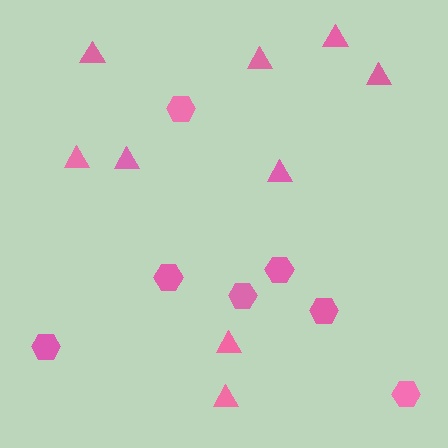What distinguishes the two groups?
There are 2 groups: one group of hexagons (7) and one group of triangles (9).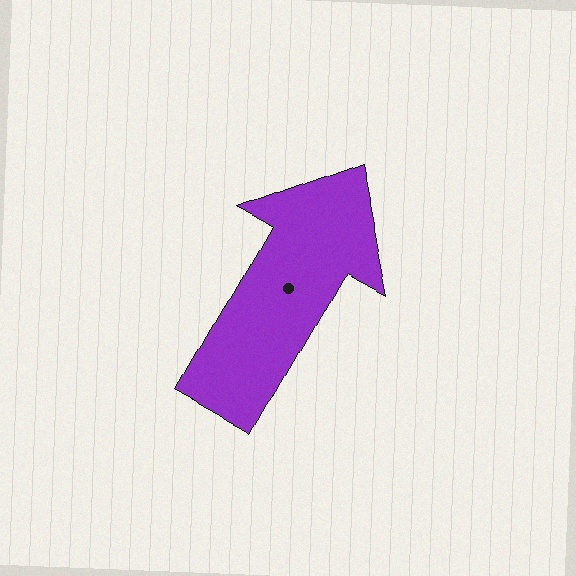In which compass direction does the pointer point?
Northeast.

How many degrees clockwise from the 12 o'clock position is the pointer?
Approximately 29 degrees.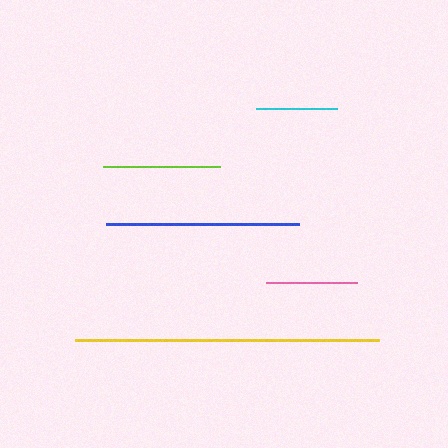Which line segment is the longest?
The yellow line is the longest at approximately 303 pixels.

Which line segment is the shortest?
The cyan line is the shortest at approximately 81 pixels.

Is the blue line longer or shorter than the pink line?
The blue line is longer than the pink line.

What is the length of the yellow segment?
The yellow segment is approximately 303 pixels long.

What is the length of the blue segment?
The blue segment is approximately 193 pixels long.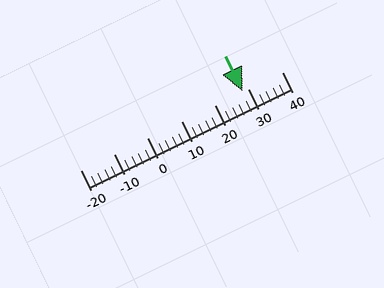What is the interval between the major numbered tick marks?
The major tick marks are spaced 10 units apart.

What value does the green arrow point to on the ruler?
The green arrow points to approximately 28.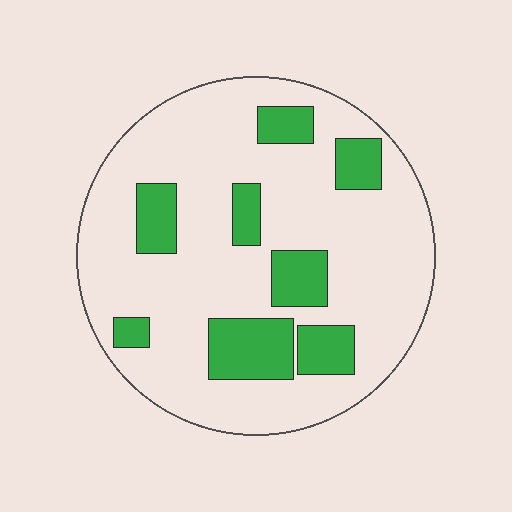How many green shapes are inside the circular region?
8.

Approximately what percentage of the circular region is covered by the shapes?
Approximately 20%.